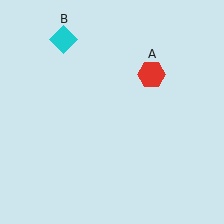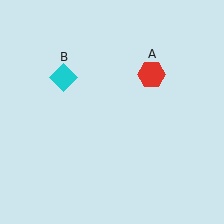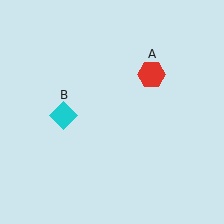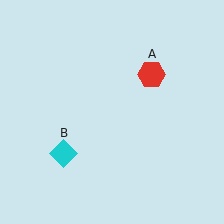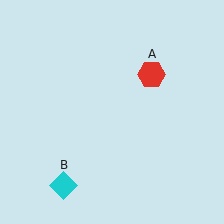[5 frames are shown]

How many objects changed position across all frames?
1 object changed position: cyan diamond (object B).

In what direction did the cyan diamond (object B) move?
The cyan diamond (object B) moved down.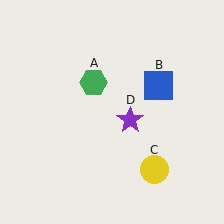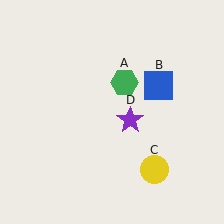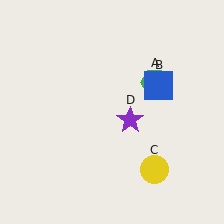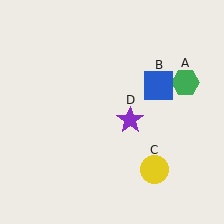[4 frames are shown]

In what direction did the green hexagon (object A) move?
The green hexagon (object A) moved right.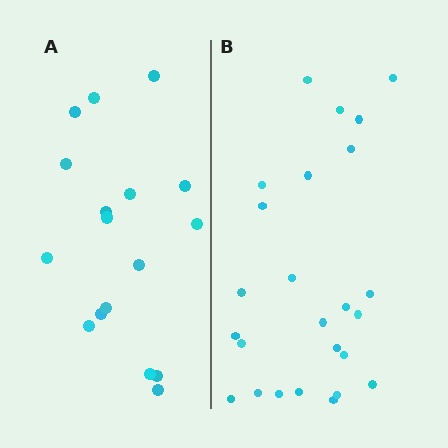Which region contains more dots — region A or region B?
Region B (the right region) has more dots.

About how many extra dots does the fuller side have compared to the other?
Region B has roughly 8 or so more dots than region A.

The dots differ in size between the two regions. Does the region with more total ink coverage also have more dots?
No. Region A has more total ink coverage because its dots are larger, but region B actually contains more individual dots. Total area can be misleading — the number of items is what matters here.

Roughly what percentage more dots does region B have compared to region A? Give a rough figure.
About 45% more.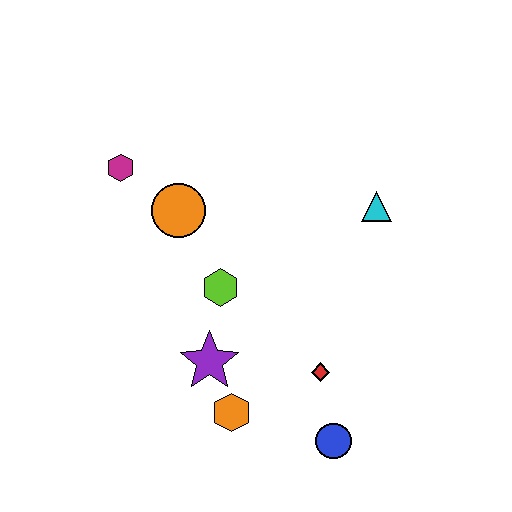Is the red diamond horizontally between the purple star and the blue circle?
Yes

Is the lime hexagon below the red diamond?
No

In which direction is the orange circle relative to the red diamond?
The orange circle is above the red diamond.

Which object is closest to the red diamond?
The blue circle is closest to the red diamond.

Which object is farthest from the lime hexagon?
The blue circle is farthest from the lime hexagon.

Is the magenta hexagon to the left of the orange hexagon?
Yes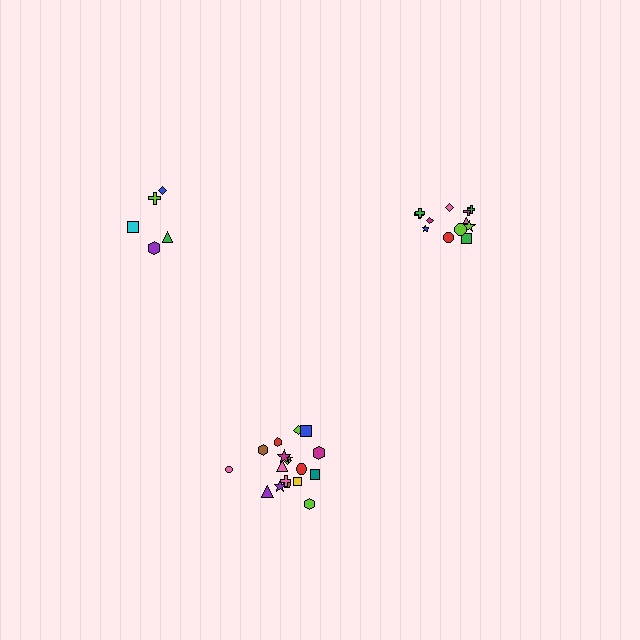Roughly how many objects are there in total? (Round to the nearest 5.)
Roughly 35 objects in total.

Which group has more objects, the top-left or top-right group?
The top-right group.